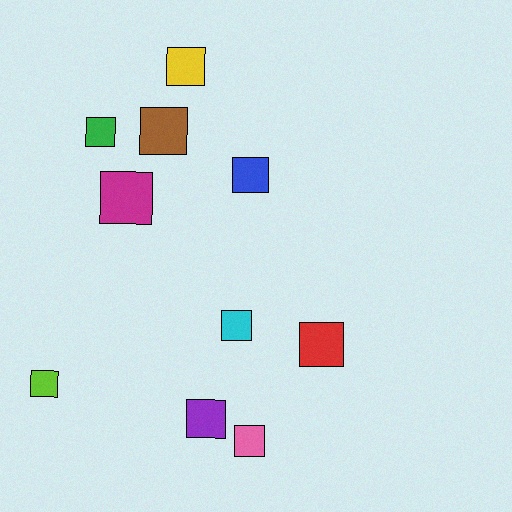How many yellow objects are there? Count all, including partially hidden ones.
There is 1 yellow object.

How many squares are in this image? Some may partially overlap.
There are 10 squares.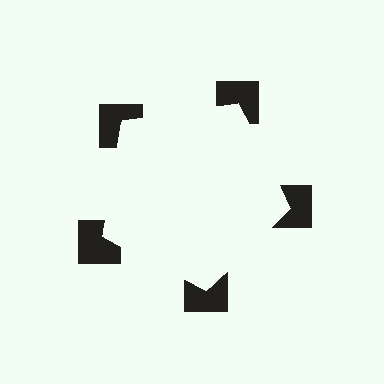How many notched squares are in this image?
There are 5 — one at each vertex of the illusory pentagon.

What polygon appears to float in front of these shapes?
An illusory pentagon — its edges are inferred from the aligned wedge cuts in the notched squares, not physically drawn.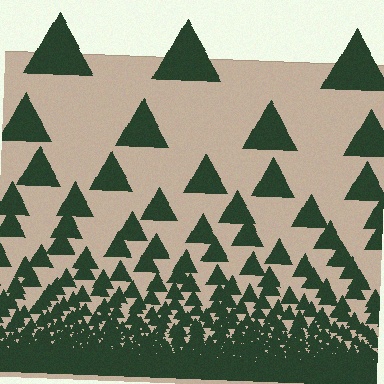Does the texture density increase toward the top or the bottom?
Density increases toward the bottom.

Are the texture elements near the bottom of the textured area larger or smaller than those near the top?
Smaller. The gradient is inverted — elements near the bottom are smaller and denser.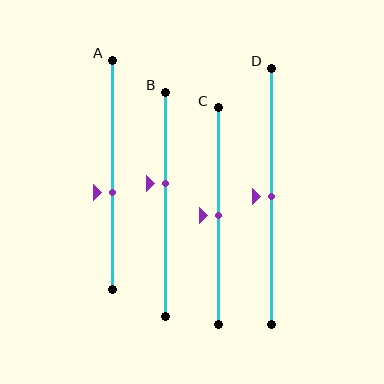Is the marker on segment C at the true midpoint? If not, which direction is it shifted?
Yes, the marker on segment C is at the true midpoint.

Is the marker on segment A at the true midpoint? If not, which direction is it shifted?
No, the marker on segment A is shifted downward by about 8% of the segment length.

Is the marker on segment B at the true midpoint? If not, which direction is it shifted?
No, the marker on segment B is shifted upward by about 9% of the segment length.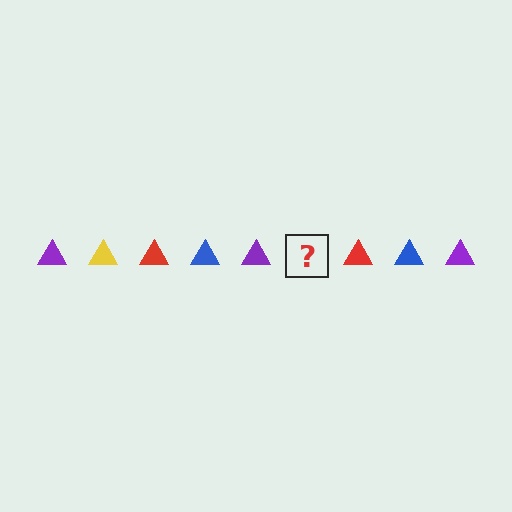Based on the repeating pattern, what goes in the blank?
The blank should be a yellow triangle.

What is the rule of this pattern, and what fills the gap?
The rule is that the pattern cycles through purple, yellow, red, blue triangles. The gap should be filled with a yellow triangle.